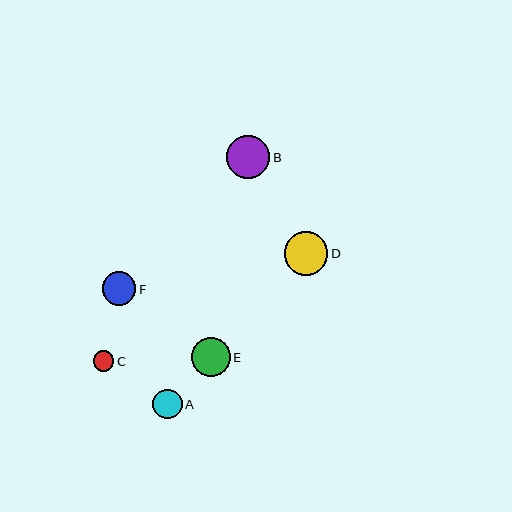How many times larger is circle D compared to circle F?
Circle D is approximately 1.3 times the size of circle F.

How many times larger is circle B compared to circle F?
Circle B is approximately 1.3 times the size of circle F.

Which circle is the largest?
Circle B is the largest with a size of approximately 44 pixels.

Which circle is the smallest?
Circle C is the smallest with a size of approximately 21 pixels.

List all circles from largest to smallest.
From largest to smallest: B, D, E, F, A, C.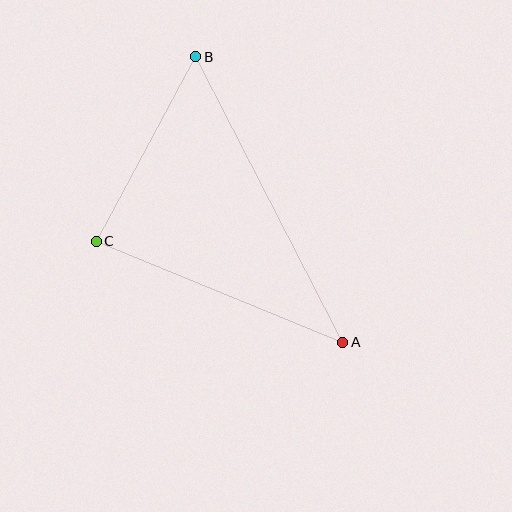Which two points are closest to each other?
Points B and C are closest to each other.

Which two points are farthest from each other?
Points A and B are farthest from each other.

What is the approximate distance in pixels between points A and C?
The distance between A and C is approximately 266 pixels.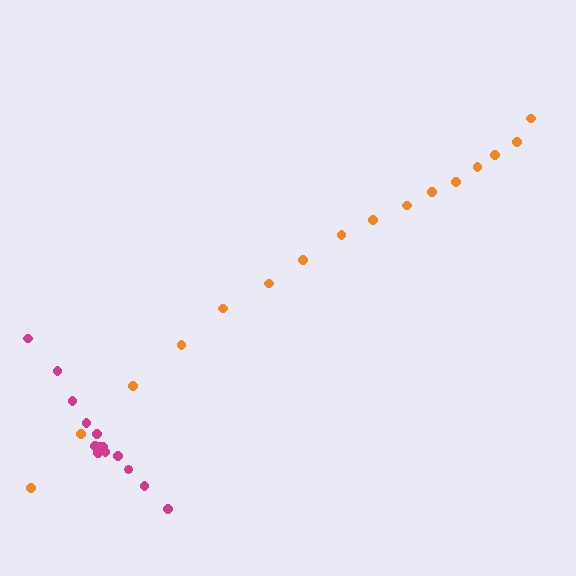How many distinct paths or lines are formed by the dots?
There are 2 distinct paths.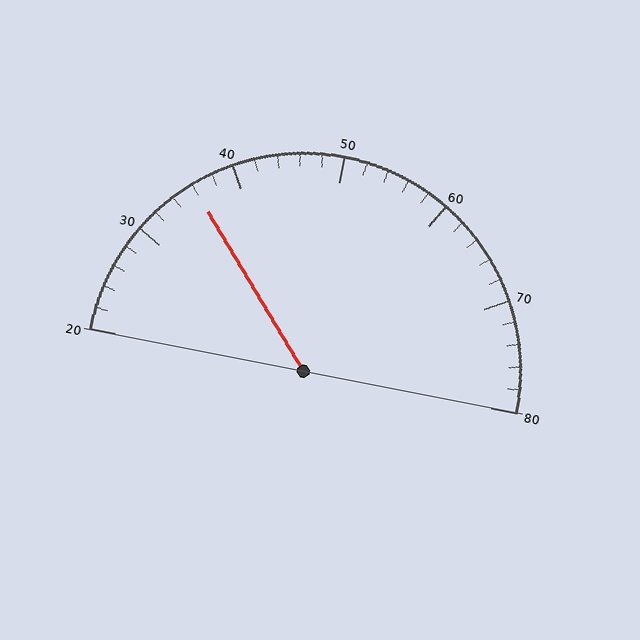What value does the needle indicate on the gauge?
The needle indicates approximately 36.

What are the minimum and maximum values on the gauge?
The gauge ranges from 20 to 80.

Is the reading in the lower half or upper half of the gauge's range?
The reading is in the lower half of the range (20 to 80).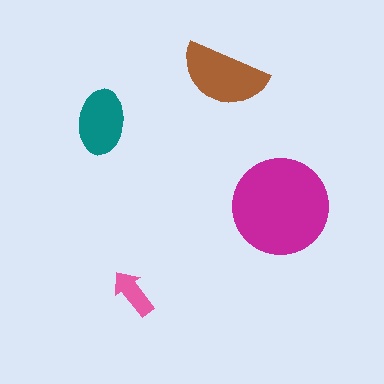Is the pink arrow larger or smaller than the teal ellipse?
Smaller.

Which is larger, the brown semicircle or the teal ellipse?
The brown semicircle.